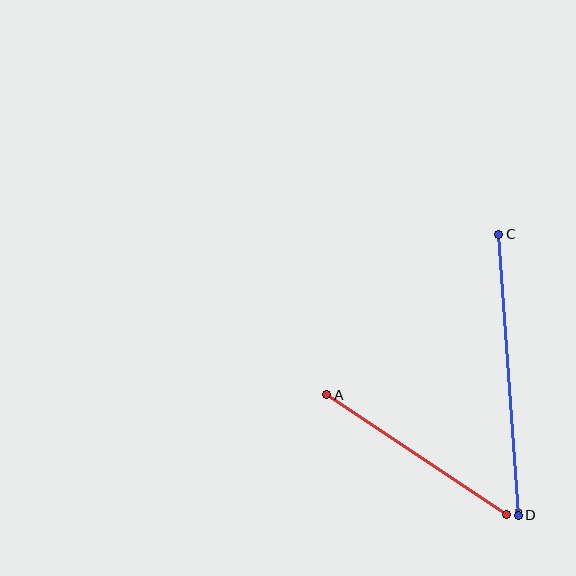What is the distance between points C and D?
The distance is approximately 282 pixels.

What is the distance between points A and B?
The distance is approximately 216 pixels.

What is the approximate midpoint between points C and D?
The midpoint is at approximately (508, 375) pixels.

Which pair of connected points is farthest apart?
Points C and D are farthest apart.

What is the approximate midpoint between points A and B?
The midpoint is at approximately (417, 454) pixels.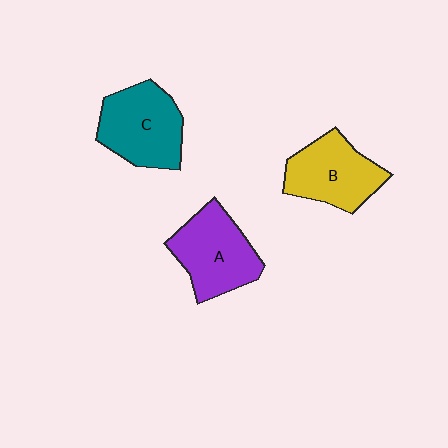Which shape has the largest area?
Shape C (teal).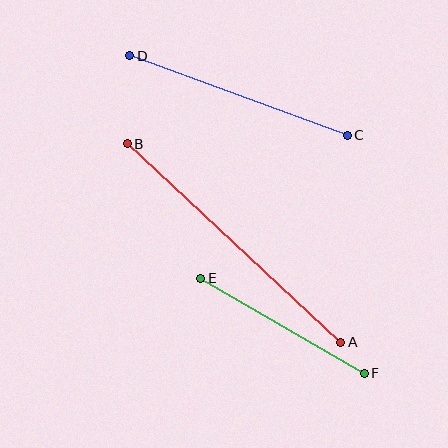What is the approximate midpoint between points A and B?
The midpoint is at approximately (234, 243) pixels.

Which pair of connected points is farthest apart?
Points A and B are farthest apart.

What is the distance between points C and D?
The distance is approximately 231 pixels.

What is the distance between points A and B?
The distance is approximately 291 pixels.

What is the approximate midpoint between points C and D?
The midpoint is at approximately (239, 95) pixels.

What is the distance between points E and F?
The distance is approximately 189 pixels.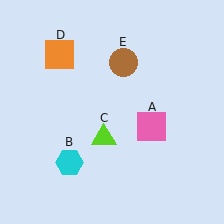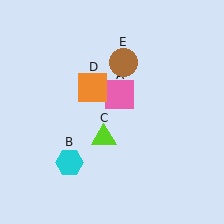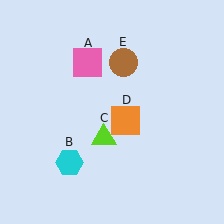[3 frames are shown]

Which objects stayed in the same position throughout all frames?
Cyan hexagon (object B) and lime triangle (object C) and brown circle (object E) remained stationary.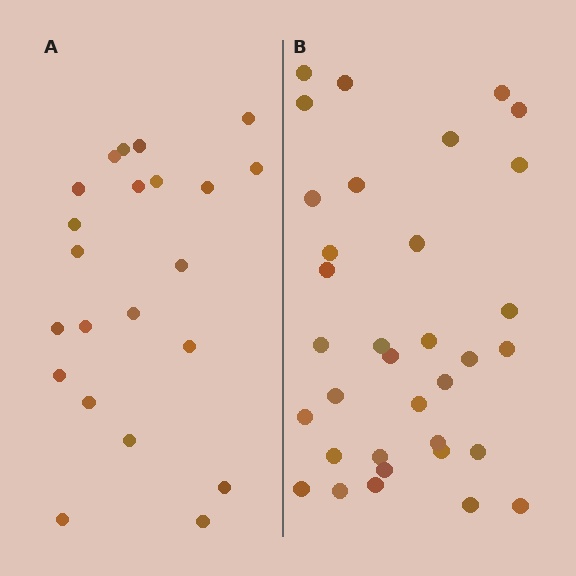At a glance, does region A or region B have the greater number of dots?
Region B (the right region) has more dots.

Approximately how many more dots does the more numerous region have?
Region B has roughly 12 or so more dots than region A.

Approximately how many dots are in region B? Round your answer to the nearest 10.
About 30 dots. (The exact count is 34, which rounds to 30.)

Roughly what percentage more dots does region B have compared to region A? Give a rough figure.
About 55% more.